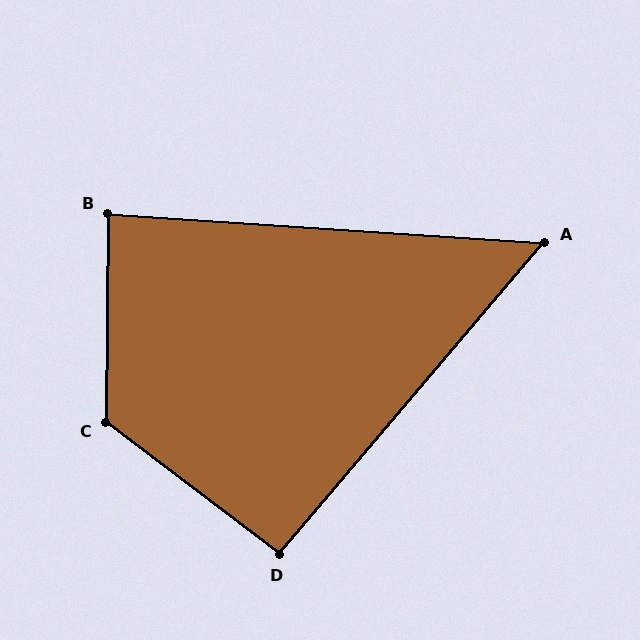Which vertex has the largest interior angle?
C, at approximately 127 degrees.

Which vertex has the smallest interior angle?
A, at approximately 53 degrees.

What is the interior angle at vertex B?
Approximately 87 degrees (approximately right).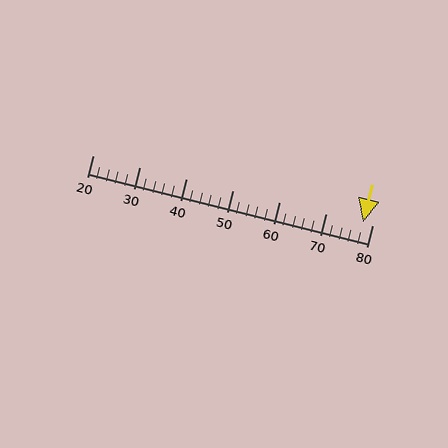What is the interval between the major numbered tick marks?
The major tick marks are spaced 10 units apart.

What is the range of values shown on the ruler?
The ruler shows values from 20 to 80.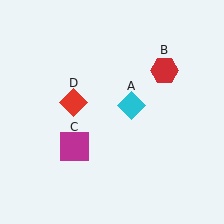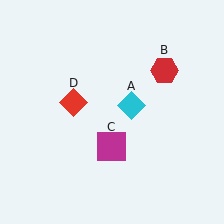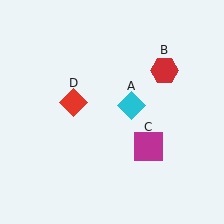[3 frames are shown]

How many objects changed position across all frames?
1 object changed position: magenta square (object C).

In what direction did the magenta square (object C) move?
The magenta square (object C) moved right.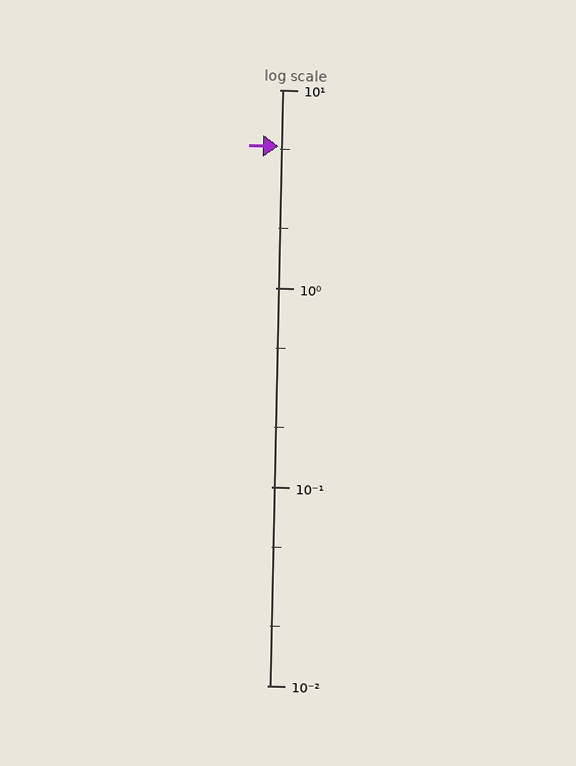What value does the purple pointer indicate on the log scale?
The pointer indicates approximately 5.2.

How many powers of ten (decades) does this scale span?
The scale spans 3 decades, from 0.01 to 10.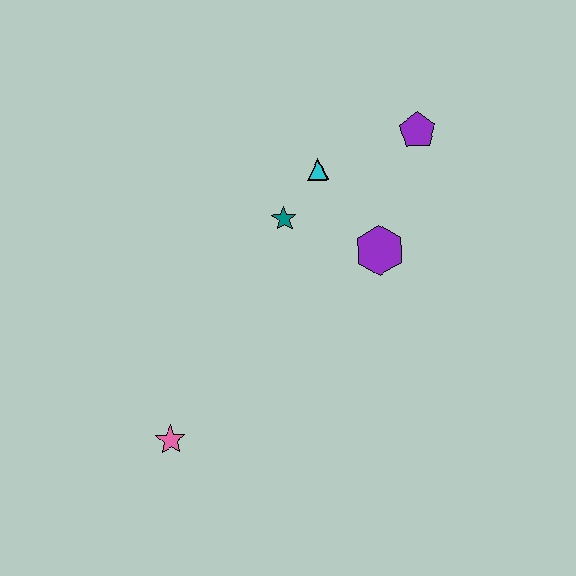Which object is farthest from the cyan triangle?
The pink star is farthest from the cyan triangle.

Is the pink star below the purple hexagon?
Yes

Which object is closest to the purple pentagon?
The cyan triangle is closest to the purple pentagon.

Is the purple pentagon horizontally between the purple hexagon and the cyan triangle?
No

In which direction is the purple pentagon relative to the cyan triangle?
The purple pentagon is to the right of the cyan triangle.